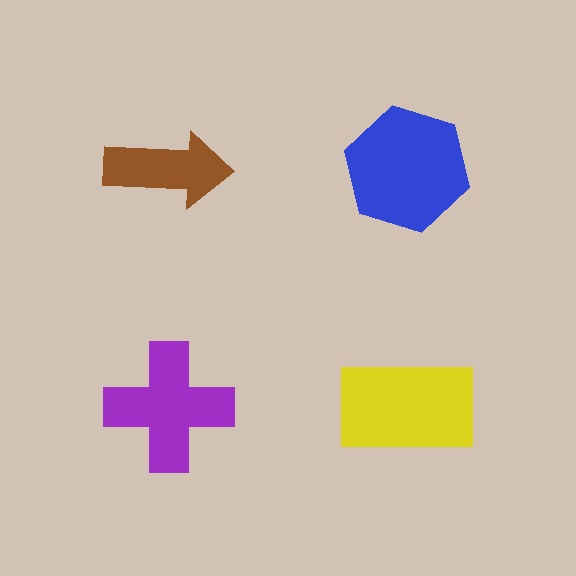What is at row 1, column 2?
A blue hexagon.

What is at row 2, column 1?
A purple cross.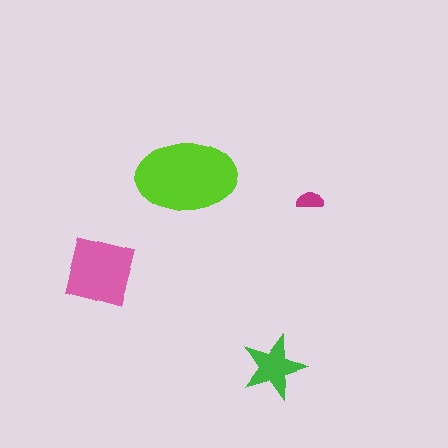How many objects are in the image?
There are 4 objects in the image.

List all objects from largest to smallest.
The lime ellipse, the pink square, the green star, the magenta semicircle.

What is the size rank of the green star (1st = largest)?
3rd.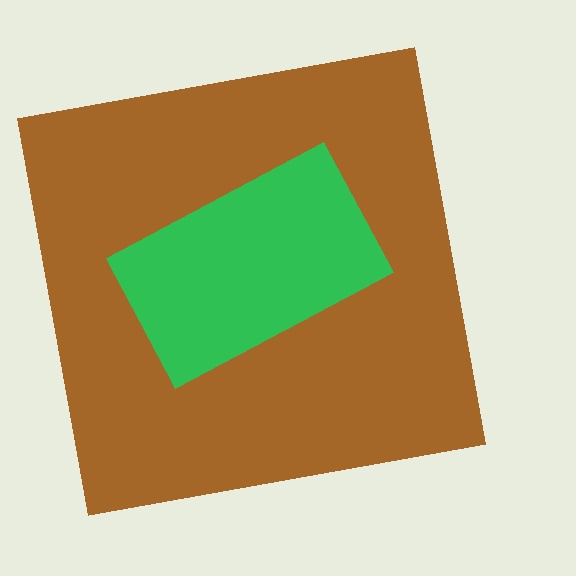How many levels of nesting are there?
2.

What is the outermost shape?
The brown square.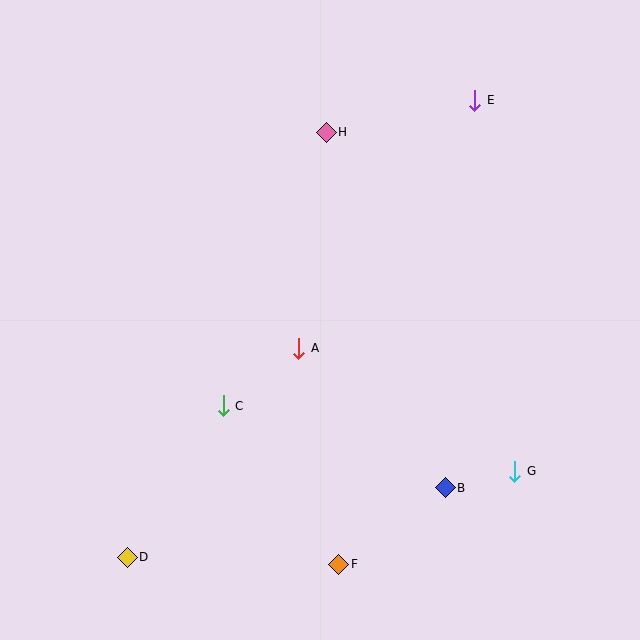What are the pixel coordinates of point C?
Point C is at (223, 406).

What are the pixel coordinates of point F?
Point F is at (339, 564).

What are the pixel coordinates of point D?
Point D is at (127, 557).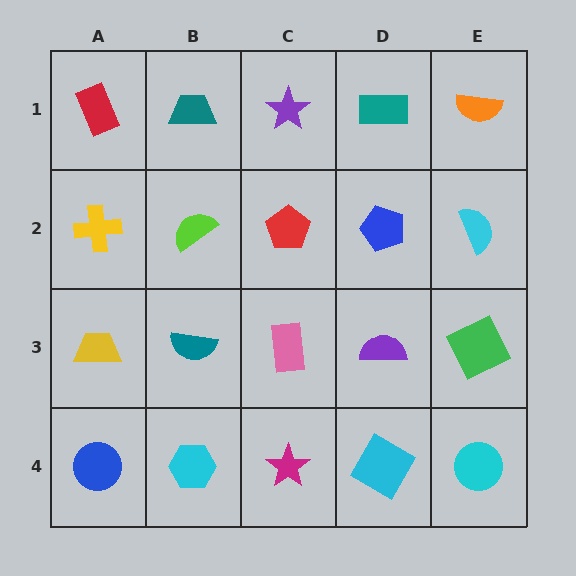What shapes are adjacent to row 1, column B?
A lime semicircle (row 2, column B), a red rectangle (row 1, column A), a purple star (row 1, column C).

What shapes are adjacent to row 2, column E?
An orange semicircle (row 1, column E), a green square (row 3, column E), a blue pentagon (row 2, column D).